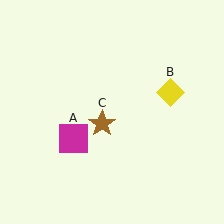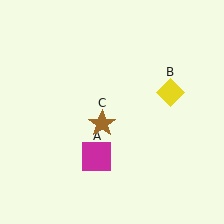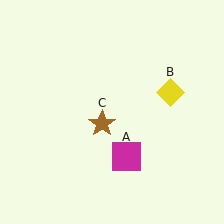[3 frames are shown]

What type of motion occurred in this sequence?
The magenta square (object A) rotated counterclockwise around the center of the scene.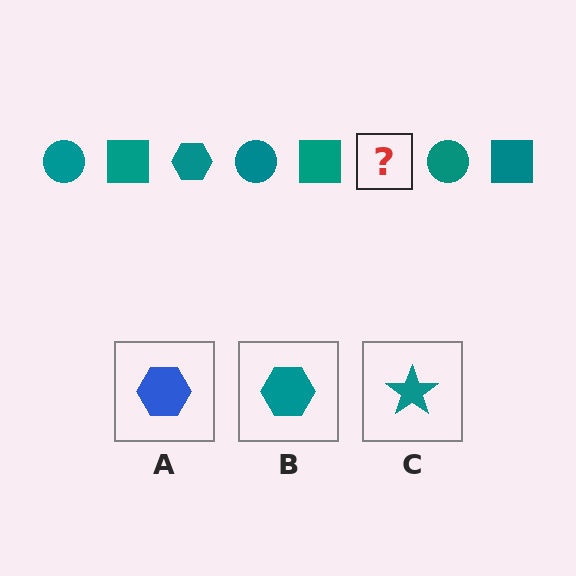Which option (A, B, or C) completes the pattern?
B.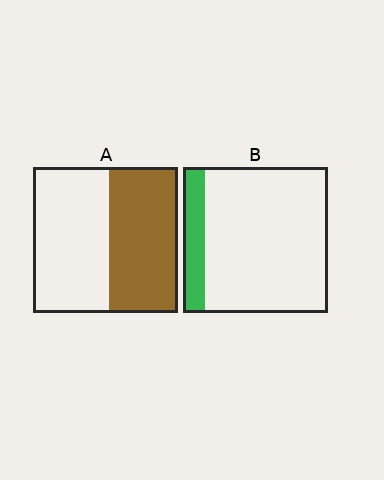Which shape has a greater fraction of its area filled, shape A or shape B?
Shape A.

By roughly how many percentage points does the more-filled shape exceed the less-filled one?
By roughly 30 percentage points (A over B).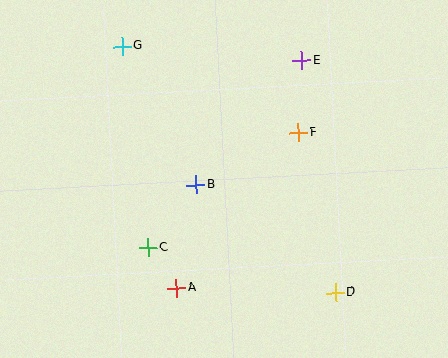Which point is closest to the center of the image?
Point B at (196, 185) is closest to the center.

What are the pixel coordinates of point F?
Point F is at (298, 133).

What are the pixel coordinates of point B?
Point B is at (196, 185).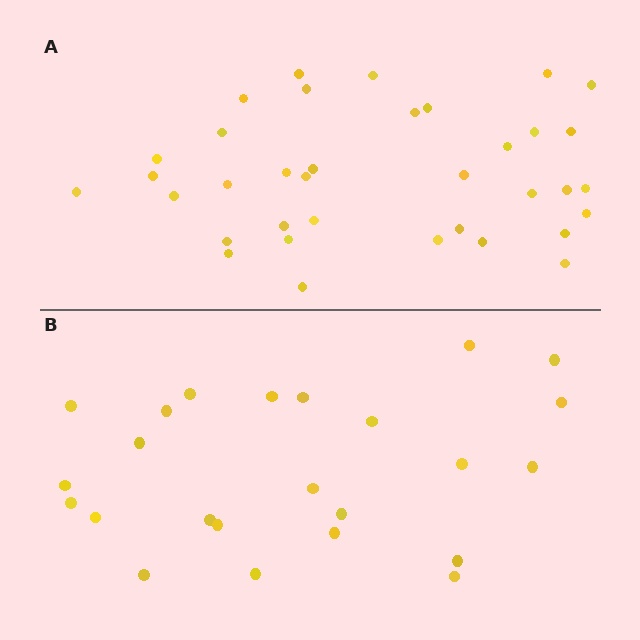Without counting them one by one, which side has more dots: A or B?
Region A (the top region) has more dots.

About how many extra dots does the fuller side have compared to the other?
Region A has roughly 12 or so more dots than region B.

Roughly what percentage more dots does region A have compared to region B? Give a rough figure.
About 50% more.